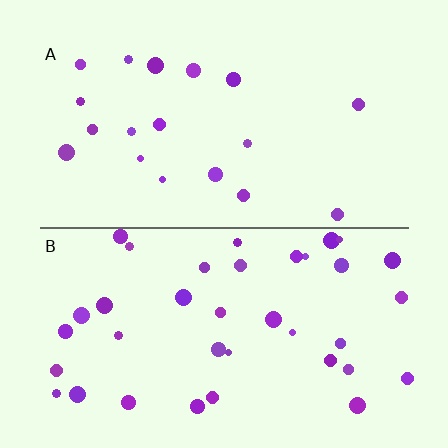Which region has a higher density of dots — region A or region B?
B (the bottom).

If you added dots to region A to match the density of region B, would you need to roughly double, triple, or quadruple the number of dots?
Approximately double.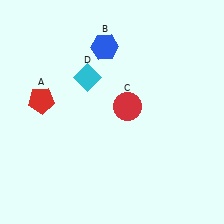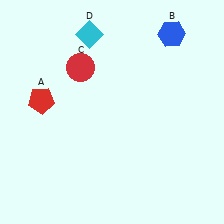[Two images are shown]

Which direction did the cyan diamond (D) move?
The cyan diamond (D) moved up.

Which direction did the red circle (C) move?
The red circle (C) moved left.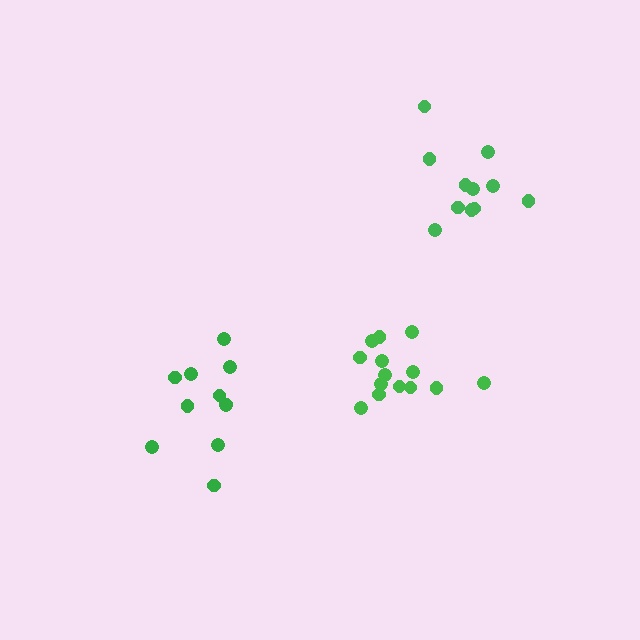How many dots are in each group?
Group 1: 11 dots, Group 2: 11 dots, Group 3: 14 dots (36 total).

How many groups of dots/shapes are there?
There are 3 groups.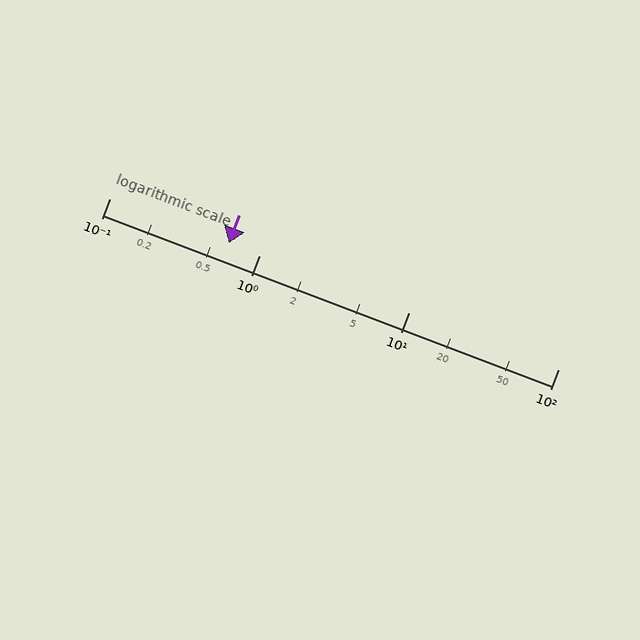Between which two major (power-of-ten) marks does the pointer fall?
The pointer is between 0.1 and 1.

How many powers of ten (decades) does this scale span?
The scale spans 3 decades, from 0.1 to 100.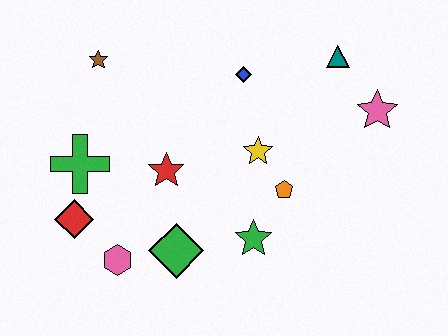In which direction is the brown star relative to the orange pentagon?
The brown star is to the left of the orange pentagon.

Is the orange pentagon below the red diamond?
No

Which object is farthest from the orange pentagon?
The brown star is farthest from the orange pentagon.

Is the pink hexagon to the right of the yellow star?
No